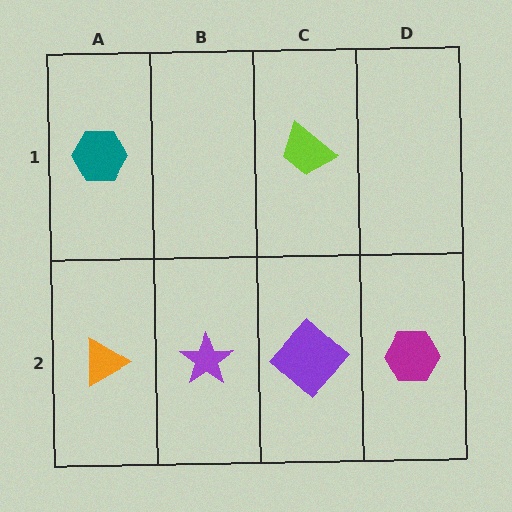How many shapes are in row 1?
2 shapes.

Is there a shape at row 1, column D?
No, that cell is empty.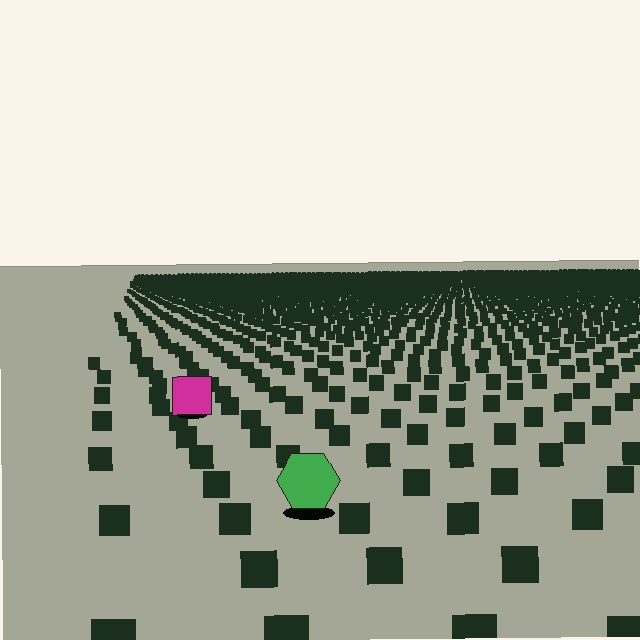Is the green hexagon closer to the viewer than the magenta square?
Yes. The green hexagon is closer — you can tell from the texture gradient: the ground texture is coarser near it.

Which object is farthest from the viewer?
The magenta square is farthest from the viewer. It appears smaller and the ground texture around it is denser.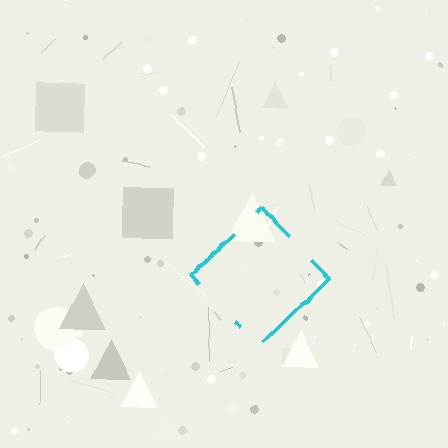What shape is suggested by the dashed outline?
The dashed outline suggests a diamond.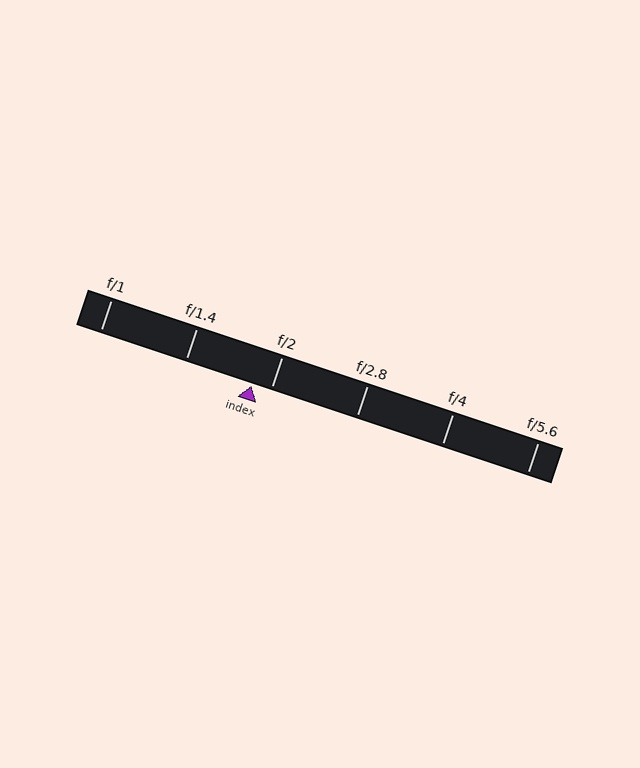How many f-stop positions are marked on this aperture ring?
There are 6 f-stop positions marked.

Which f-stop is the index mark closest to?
The index mark is closest to f/2.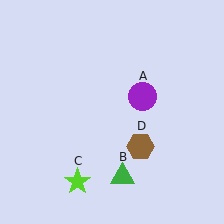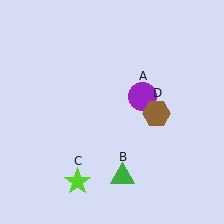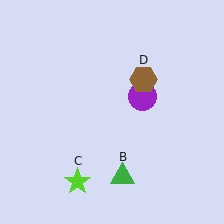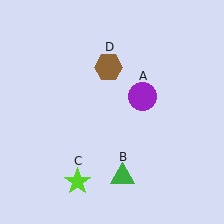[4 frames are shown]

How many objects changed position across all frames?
1 object changed position: brown hexagon (object D).